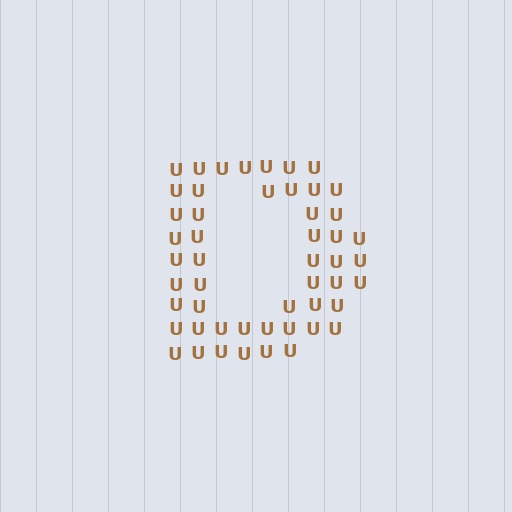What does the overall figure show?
The overall figure shows the letter D.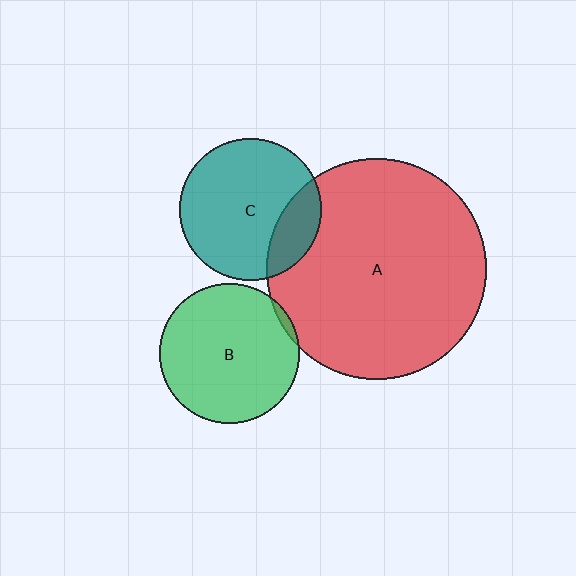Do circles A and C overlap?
Yes.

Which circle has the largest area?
Circle A (red).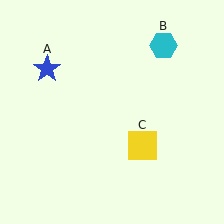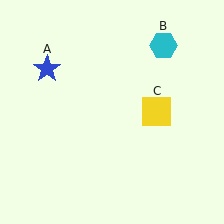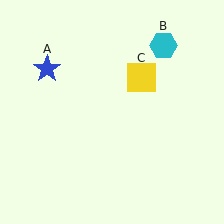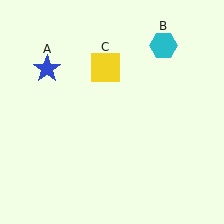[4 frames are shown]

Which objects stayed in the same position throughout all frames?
Blue star (object A) and cyan hexagon (object B) remained stationary.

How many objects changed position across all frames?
1 object changed position: yellow square (object C).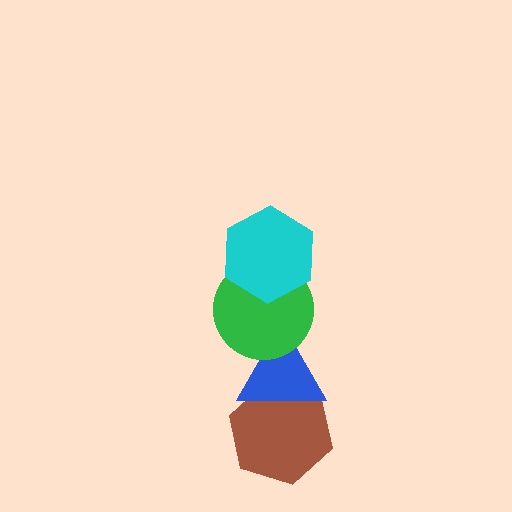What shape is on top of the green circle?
The cyan hexagon is on top of the green circle.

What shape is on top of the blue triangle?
The green circle is on top of the blue triangle.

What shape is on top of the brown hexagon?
The blue triangle is on top of the brown hexagon.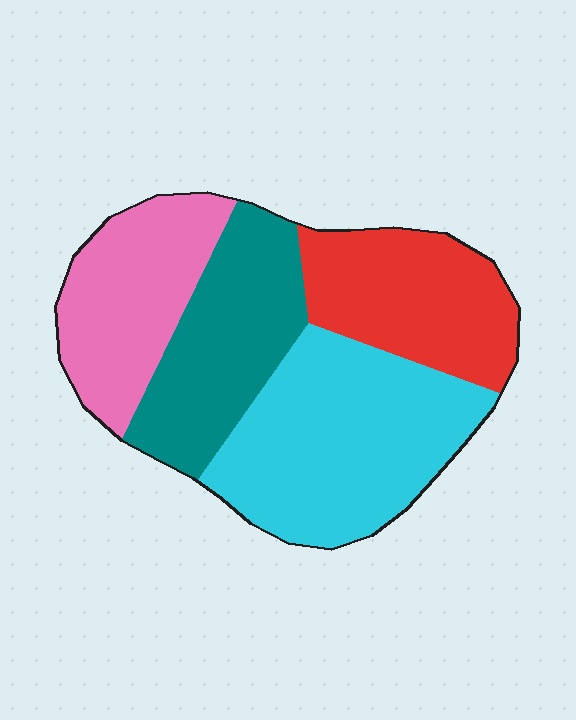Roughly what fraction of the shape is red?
Red covers 22% of the shape.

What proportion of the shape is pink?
Pink covers 21% of the shape.